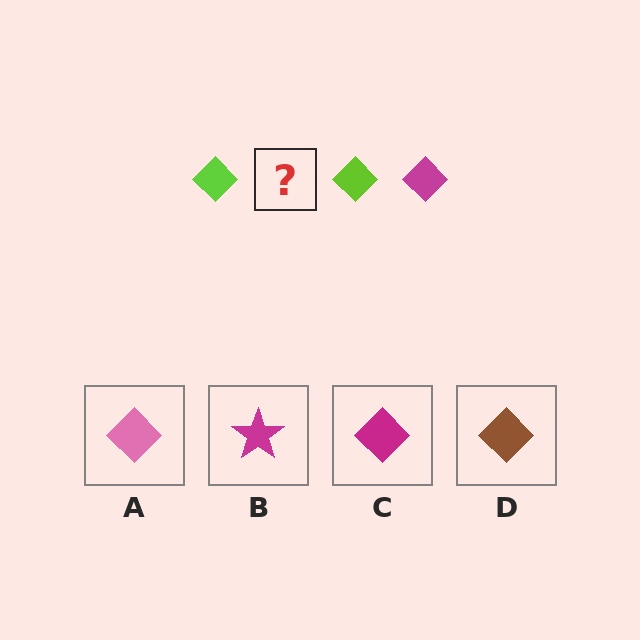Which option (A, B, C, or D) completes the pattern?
C.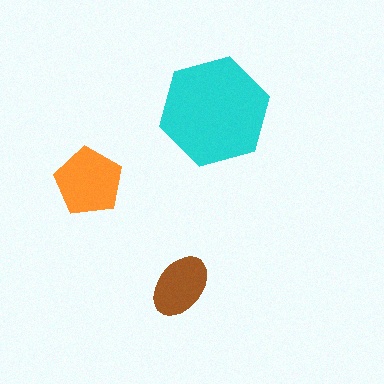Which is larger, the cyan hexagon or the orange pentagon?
The cyan hexagon.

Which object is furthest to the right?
The cyan hexagon is rightmost.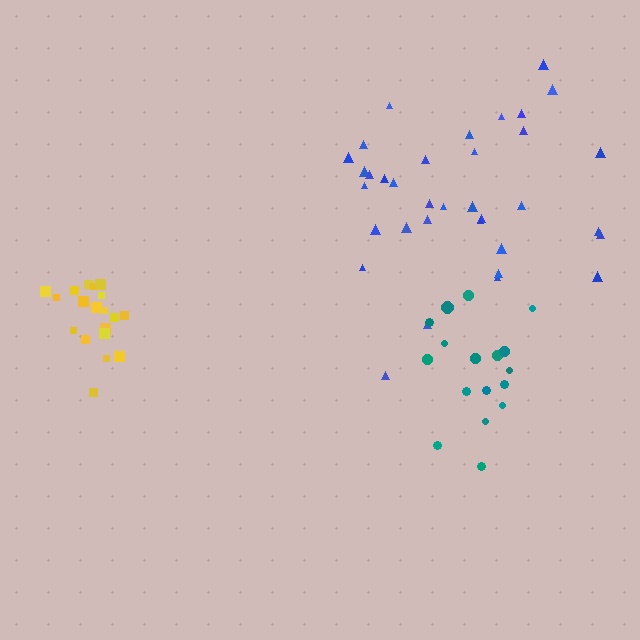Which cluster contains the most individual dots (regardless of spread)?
Blue (35).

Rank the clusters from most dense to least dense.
yellow, teal, blue.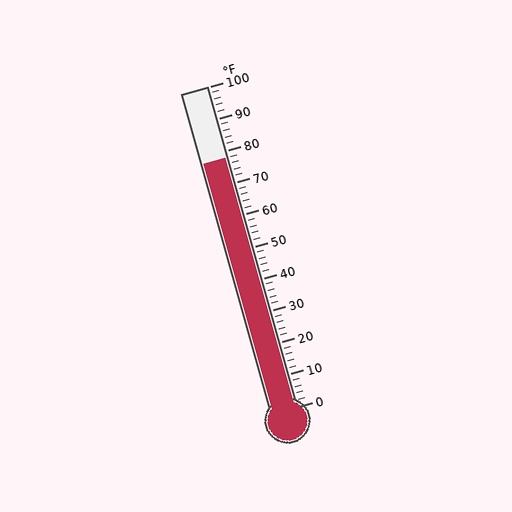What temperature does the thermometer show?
The thermometer shows approximately 78°F.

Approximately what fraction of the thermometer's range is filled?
The thermometer is filled to approximately 80% of its range.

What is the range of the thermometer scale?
The thermometer scale ranges from 0°F to 100°F.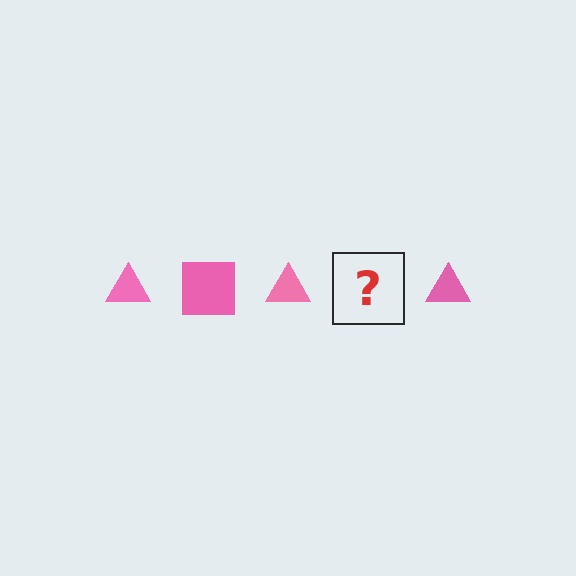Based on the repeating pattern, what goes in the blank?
The blank should be a pink square.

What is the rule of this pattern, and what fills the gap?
The rule is that the pattern cycles through triangle, square shapes in pink. The gap should be filled with a pink square.